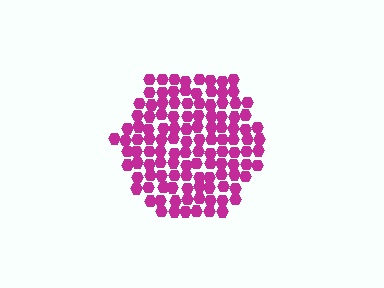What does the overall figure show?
The overall figure shows a hexagon.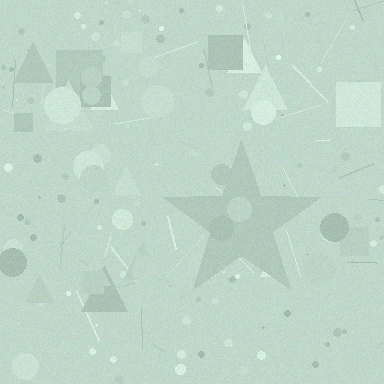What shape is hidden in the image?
A star is hidden in the image.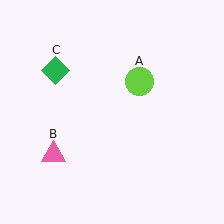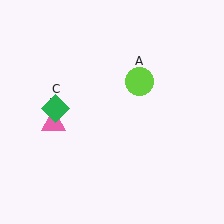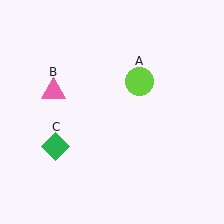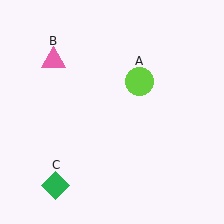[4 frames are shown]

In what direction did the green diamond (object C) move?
The green diamond (object C) moved down.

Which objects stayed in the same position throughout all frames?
Lime circle (object A) remained stationary.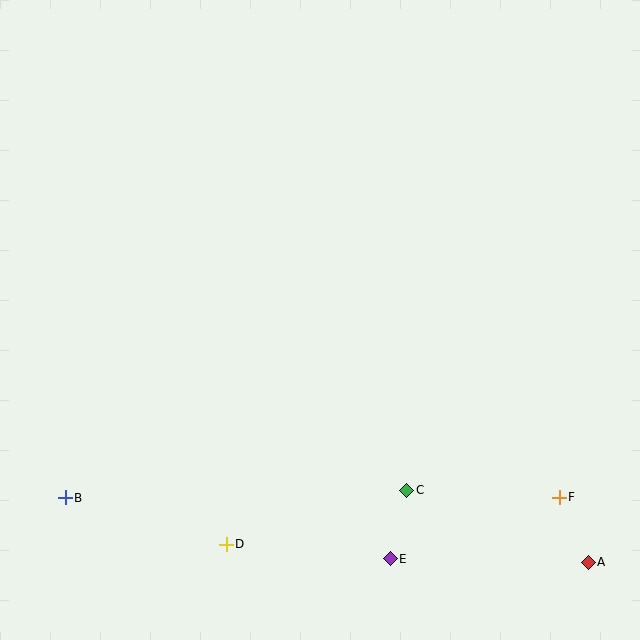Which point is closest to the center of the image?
Point C at (407, 490) is closest to the center.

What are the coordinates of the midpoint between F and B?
The midpoint between F and B is at (312, 498).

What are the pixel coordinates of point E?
Point E is at (390, 559).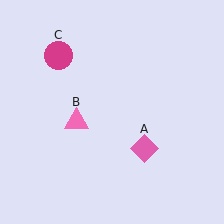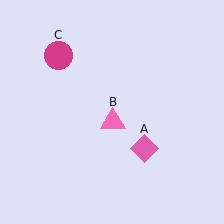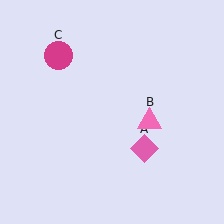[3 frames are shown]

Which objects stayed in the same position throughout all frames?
Pink diamond (object A) and magenta circle (object C) remained stationary.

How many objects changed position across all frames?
1 object changed position: pink triangle (object B).